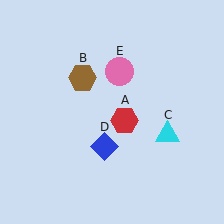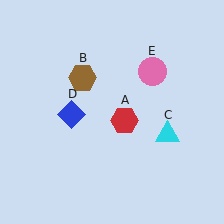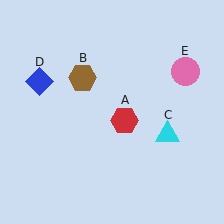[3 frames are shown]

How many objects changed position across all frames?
2 objects changed position: blue diamond (object D), pink circle (object E).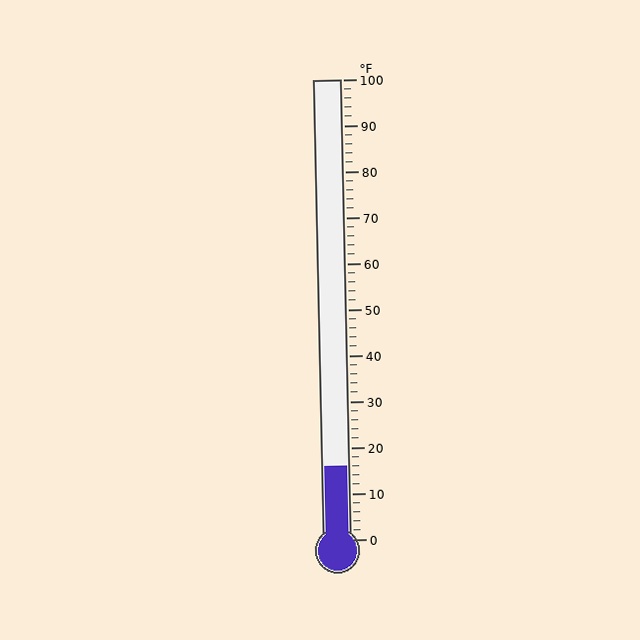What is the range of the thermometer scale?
The thermometer scale ranges from 0°F to 100°F.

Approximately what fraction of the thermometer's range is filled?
The thermometer is filled to approximately 15% of its range.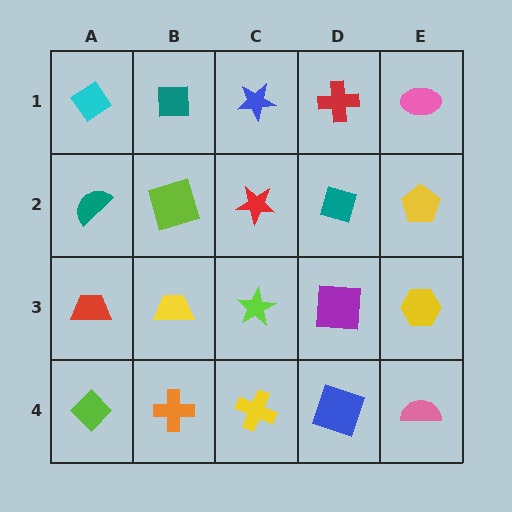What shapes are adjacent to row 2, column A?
A cyan diamond (row 1, column A), a red trapezoid (row 3, column A), a lime square (row 2, column B).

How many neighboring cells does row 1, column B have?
3.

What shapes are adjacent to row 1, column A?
A teal semicircle (row 2, column A), a teal square (row 1, column B).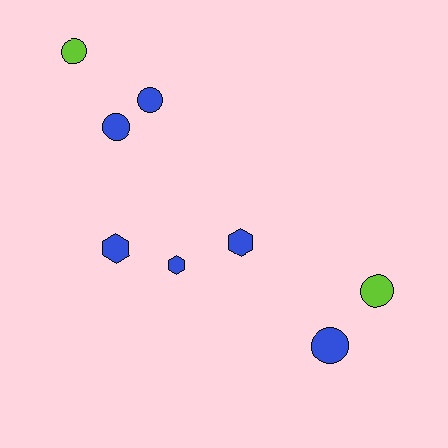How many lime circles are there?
There are 2 lime circles.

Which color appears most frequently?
Blue, with 6 objects.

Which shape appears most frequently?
Circle, with 5 objects.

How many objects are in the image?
There are 8 objects.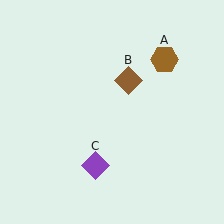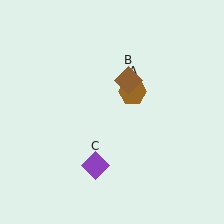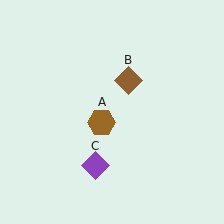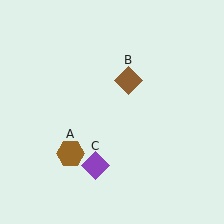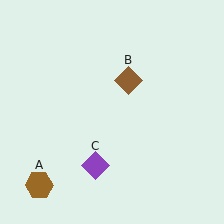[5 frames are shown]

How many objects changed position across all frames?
1 object changed position: brown hexagon (object A).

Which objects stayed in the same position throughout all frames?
Brown diamond (object B) and purple diamond (object C) remained stationary.